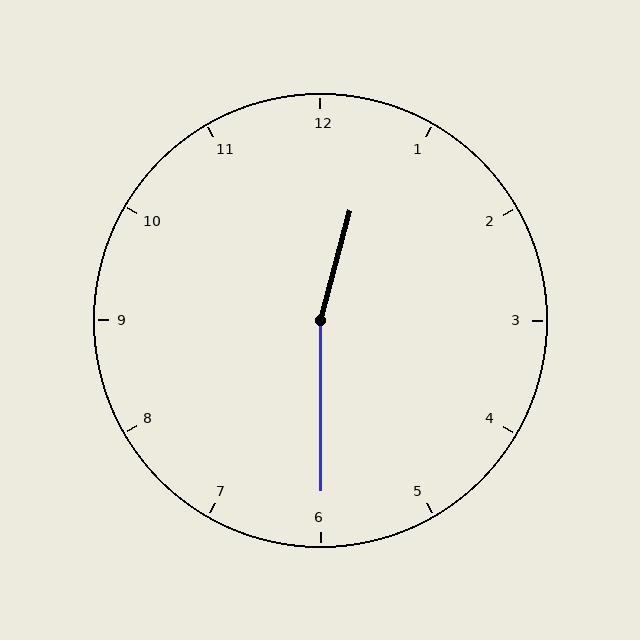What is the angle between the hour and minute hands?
Approximately 165 degrees.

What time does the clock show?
12:30.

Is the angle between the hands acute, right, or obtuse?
It is obtuse.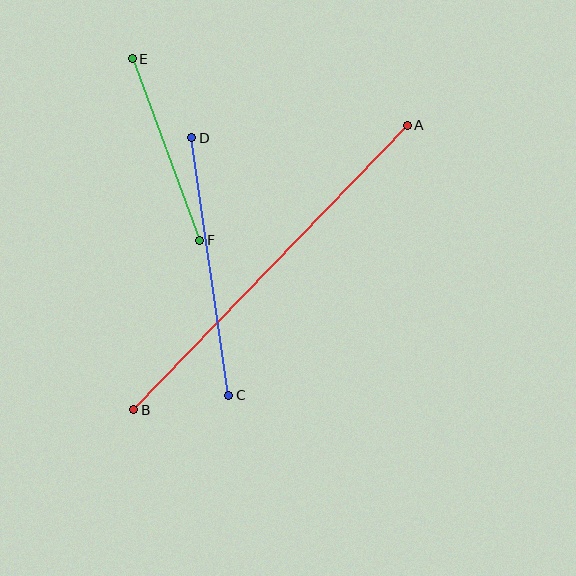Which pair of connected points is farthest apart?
Points A and B are farthest apart.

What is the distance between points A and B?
The distance is approximately 394 pixels.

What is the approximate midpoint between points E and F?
The midpoint is at approximately (166, 149) pixels.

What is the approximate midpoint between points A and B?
The midpoint is at approximately (271, 267) pixels.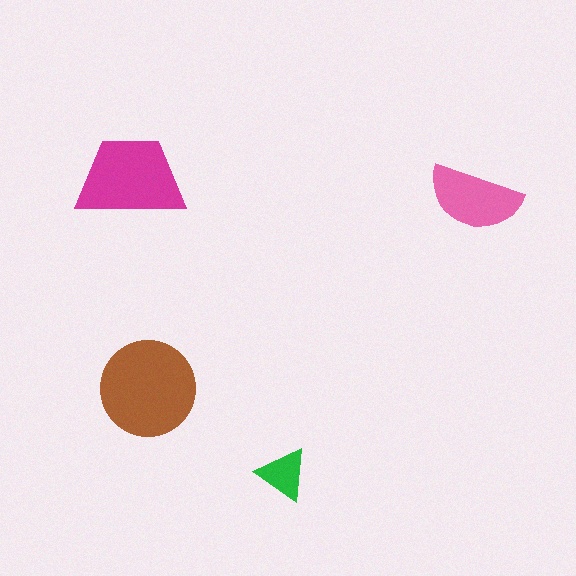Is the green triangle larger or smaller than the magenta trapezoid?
Smaller.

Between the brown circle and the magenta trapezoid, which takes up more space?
The brown circle.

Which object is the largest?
The brown circle.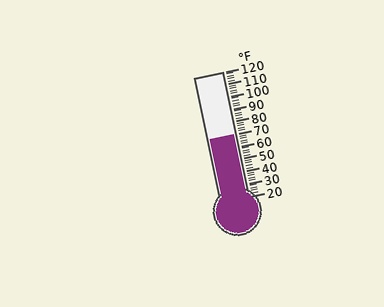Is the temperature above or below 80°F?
The temperature is below 80°F.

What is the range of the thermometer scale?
The thermometer scale ranges from 20°F to 120°F.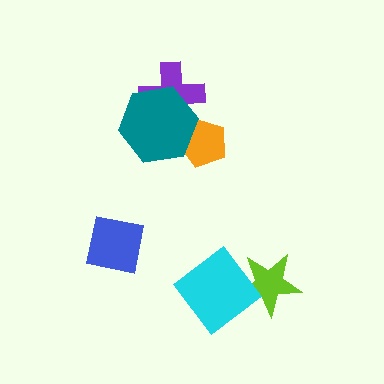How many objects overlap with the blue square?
0 objects overlap with the blue square.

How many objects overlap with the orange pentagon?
1 object overlaps with the orange pentagon.